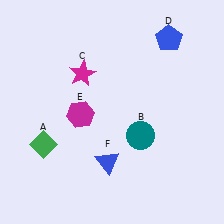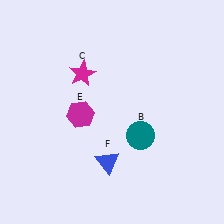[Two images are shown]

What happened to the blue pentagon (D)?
The blue pentagon (D) was removed in Image 2. It was in the top-right area of Image 1.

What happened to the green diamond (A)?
The green diamond (A) was removed in Image 2. It was in the bottom-left area of Image 1.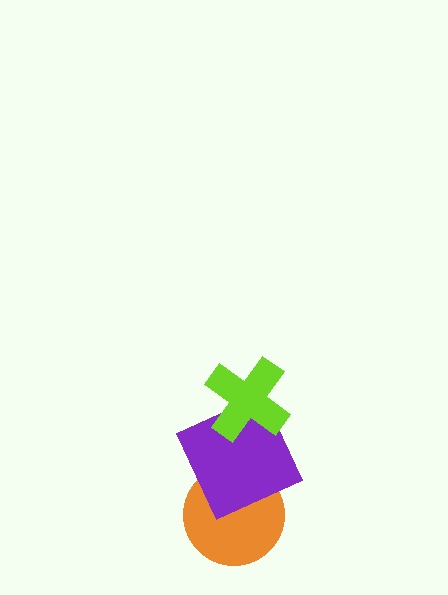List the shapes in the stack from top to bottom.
From top to bottom: the lime cross, the purple square, the orange circle.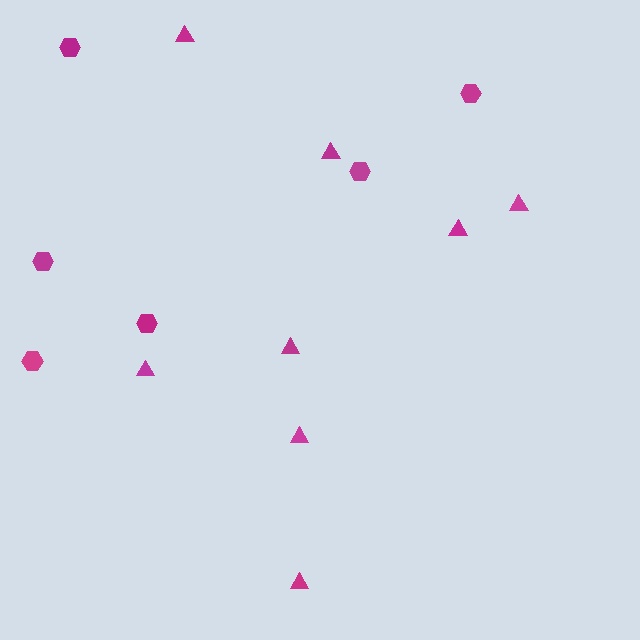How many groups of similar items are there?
There are 2 groups: one group of hexagons (6) and one group of triangles (8).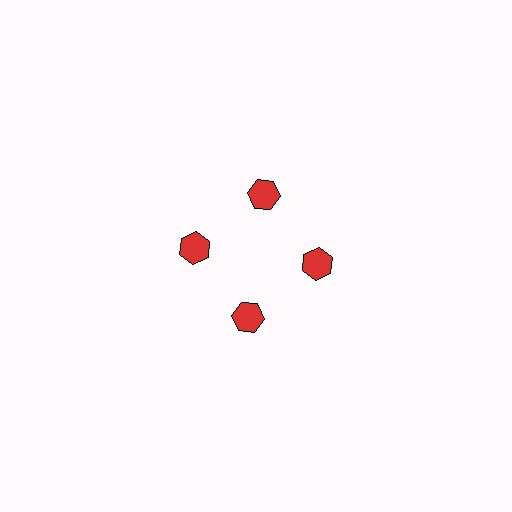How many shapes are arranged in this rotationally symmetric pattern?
There are 4 shapes, arranged in 4 groups of 1.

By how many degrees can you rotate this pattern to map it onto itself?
The pattern maps onto itself every 90 degrees of rotation.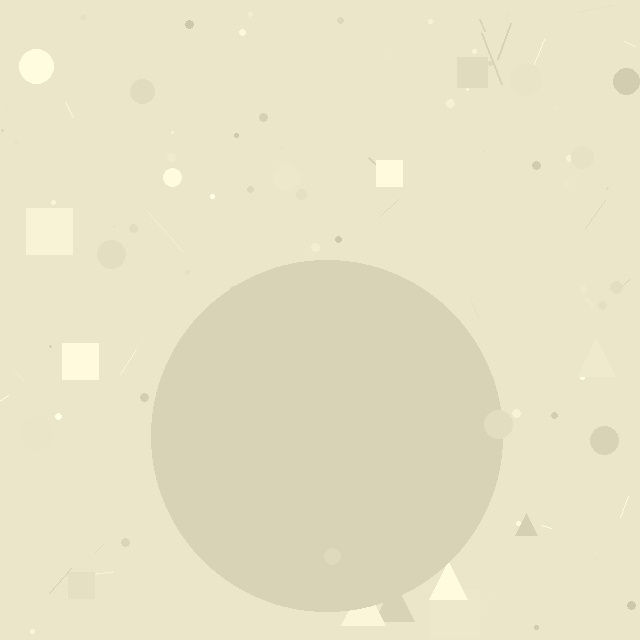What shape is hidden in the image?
A circle is hidden in the image.